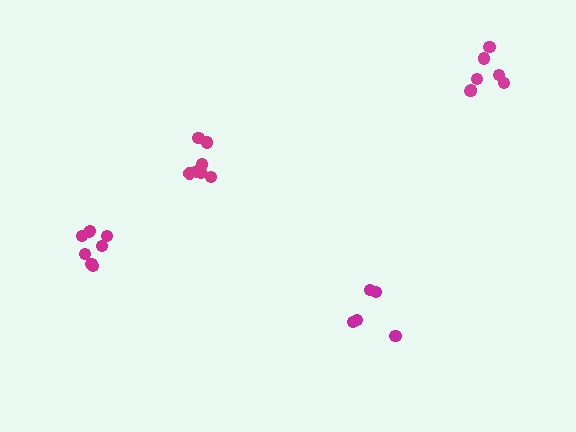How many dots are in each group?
Group 1: 7 dots, Group 2: 5 dots, Group 3: 8 dots, Group 4: 7 dots (27 total).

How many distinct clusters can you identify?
There are 4 distinct clusters.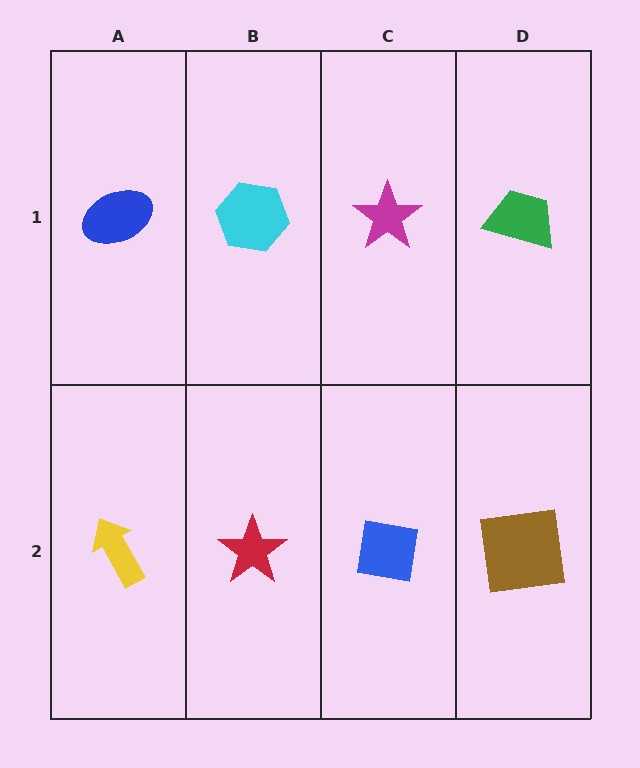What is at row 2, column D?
A brown square.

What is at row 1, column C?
A magenta star.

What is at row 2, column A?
A yellow arrow.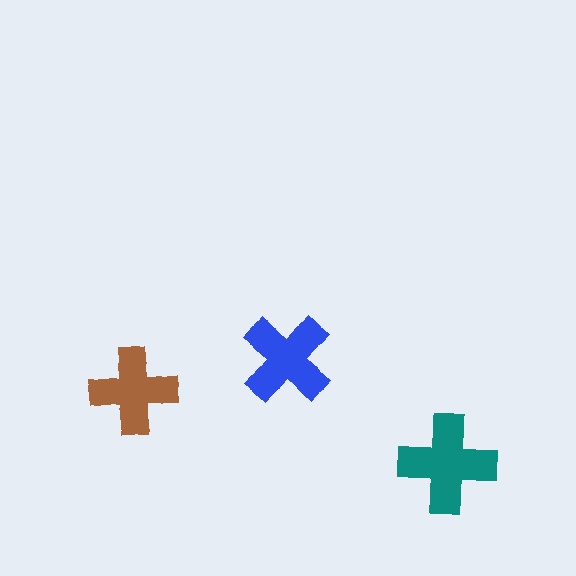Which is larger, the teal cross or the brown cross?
The teal one.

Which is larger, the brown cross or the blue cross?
The blue one.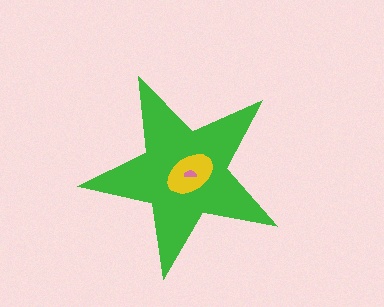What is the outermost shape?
The green star.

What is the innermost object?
The pink semicircle.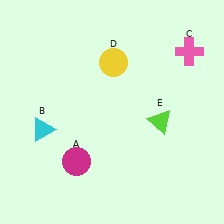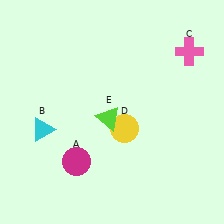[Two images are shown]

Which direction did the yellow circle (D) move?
The yellow circle (D) moved down.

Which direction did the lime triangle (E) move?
The lime triangle (E) moved left.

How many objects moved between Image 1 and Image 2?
2 objects moved between the two images.